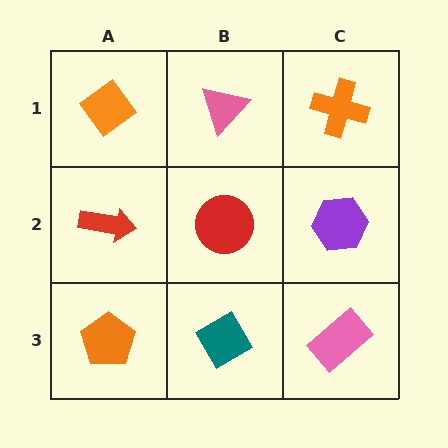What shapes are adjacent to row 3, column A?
A red arrow (row 2, column A), a teal diamond (row 3, column B).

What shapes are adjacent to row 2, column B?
A pink triangle (row 1, column B), a teal diamond (row 3, column B), a red arrow (row 2, column A), a purple hexagon (row 2, column C).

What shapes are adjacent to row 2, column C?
An orange cross (row 1, column C), a pink rectangle (row 3, column C), a red circle (row 2, column B).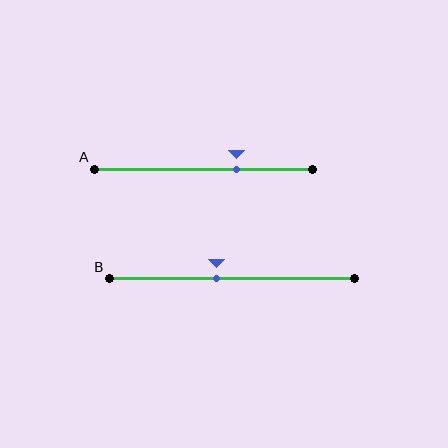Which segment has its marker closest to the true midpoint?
Segment B has its marker closest to the true midpoint.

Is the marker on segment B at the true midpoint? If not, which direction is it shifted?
No, the marker on segment B is shifted to the left by about 6% of the segment length.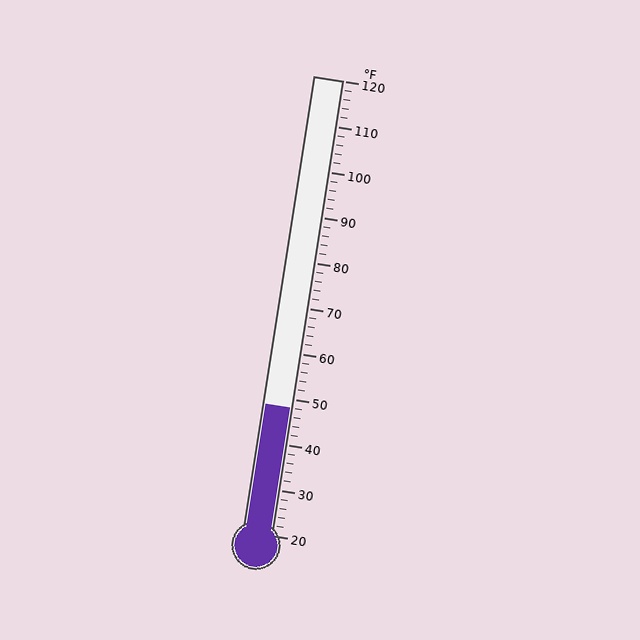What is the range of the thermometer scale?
The thermometer scale ranges from 20°F to 120°F.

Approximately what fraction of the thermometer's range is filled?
The thermometer is filled to approximately 30% of its range.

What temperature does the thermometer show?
The thermometer shows approximately 48°F.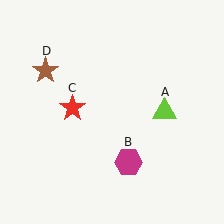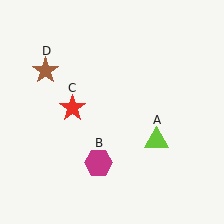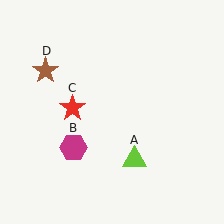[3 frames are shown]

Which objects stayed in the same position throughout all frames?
Red star (object C) and brown star (object D) remained stationary.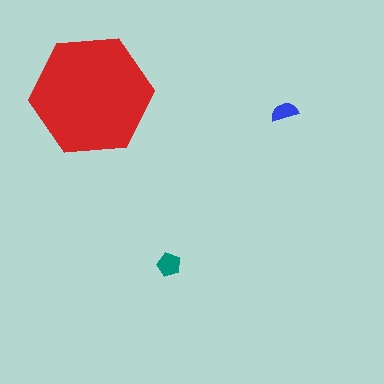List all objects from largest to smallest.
The red hexagon, the teal pentagon, the blue semicircle.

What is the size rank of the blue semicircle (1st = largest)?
3rd.